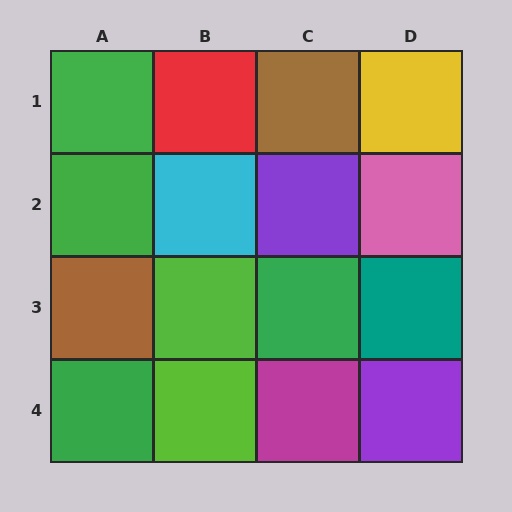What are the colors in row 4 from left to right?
Green, lime, magenta, purple.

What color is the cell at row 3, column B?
Lime.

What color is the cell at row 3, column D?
Teal.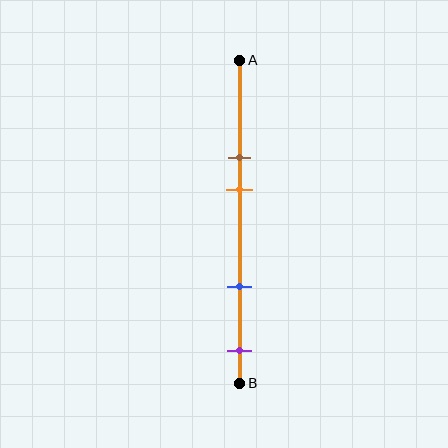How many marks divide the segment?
There are 4 marks dividing the segment.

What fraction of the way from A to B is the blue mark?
The blue mark is approximately 70% (0.7) of the way from A to B.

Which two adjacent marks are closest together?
The brown and orange marks are the closest adjacent pair.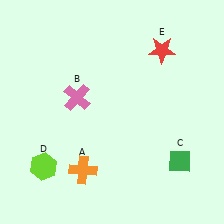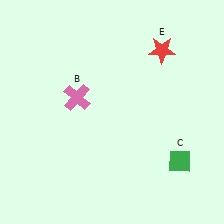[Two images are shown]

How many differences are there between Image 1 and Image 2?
There are 2 differences between the two images.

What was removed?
The lime hexagon (D), the orange cross (A) were removed in Image 2.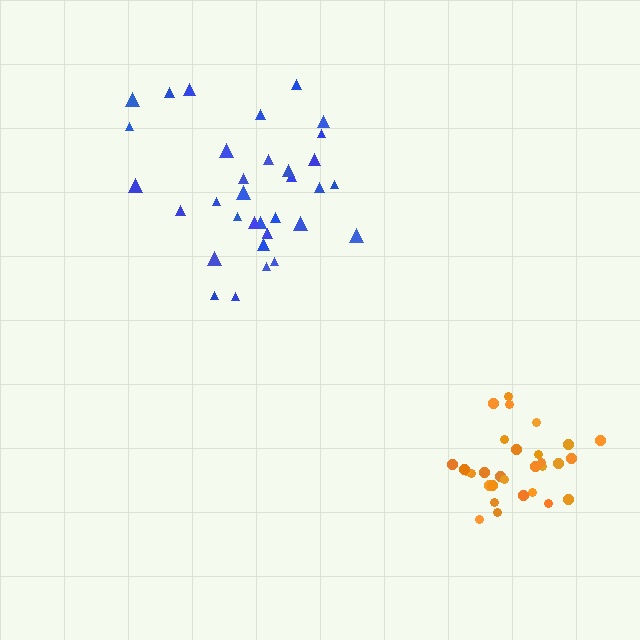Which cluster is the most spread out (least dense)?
Blue.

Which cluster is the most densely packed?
Orange.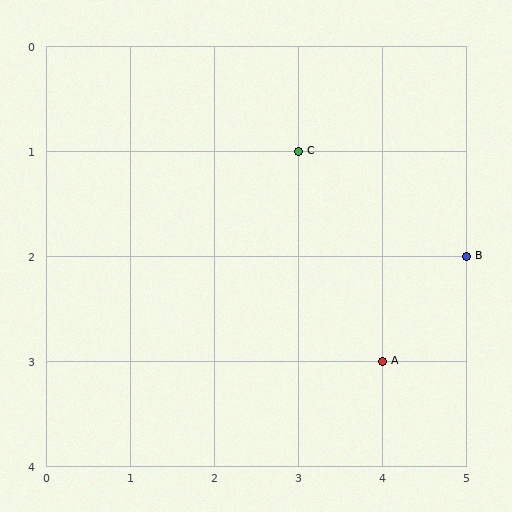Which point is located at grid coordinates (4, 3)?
Point A is at (4, 3).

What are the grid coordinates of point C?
Point C is at grid coordinates (3, 1).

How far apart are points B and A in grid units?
Points B and A are 1 column and 1 row apart (about 1.4 grid units diagonally).